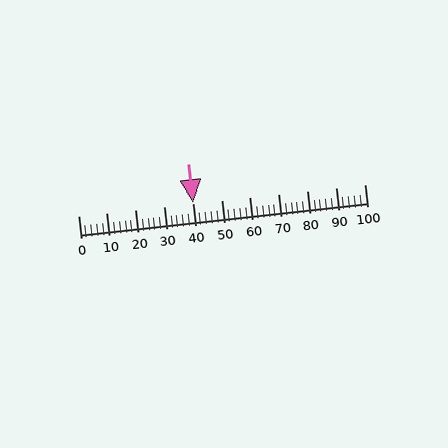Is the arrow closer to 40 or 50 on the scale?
The arrow is closer to 40.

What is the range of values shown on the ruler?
The ruler shows values from 0 to 100.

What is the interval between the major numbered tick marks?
The major tick marks are spaced 10 units apart.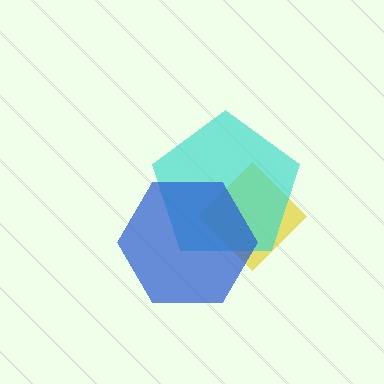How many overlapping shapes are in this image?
There are 3 overlapping shapes in the image.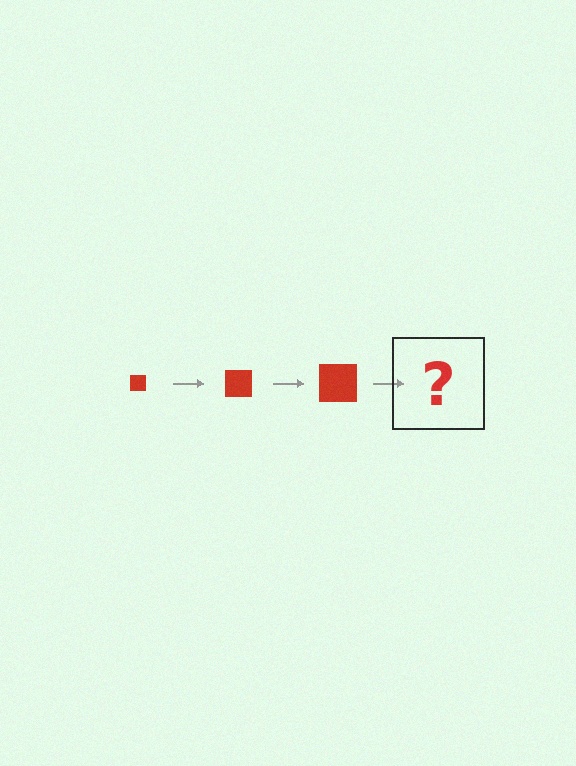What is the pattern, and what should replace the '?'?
The pattern is that the square gets progressively larger each step. The '?' should be a red square, larger than the previous one.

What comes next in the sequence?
The next element should be a red square, larger than the previous one.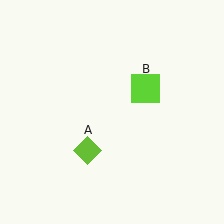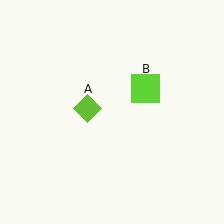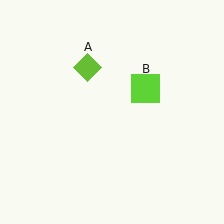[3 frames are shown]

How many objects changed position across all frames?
1 object changed position: lime diamond (object A).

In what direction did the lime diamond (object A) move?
The lime diamond (object A) moved up.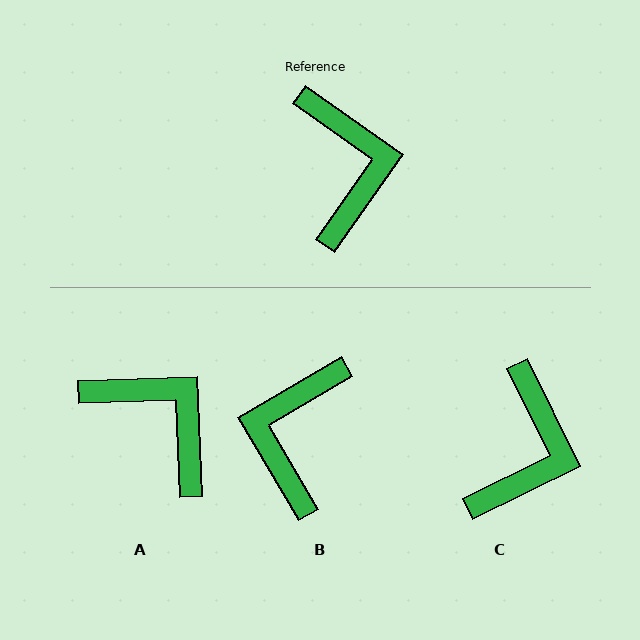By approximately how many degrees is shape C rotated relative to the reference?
Approximately 29 degrees clockwise.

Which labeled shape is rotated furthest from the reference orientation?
B, about 156 degrees away.